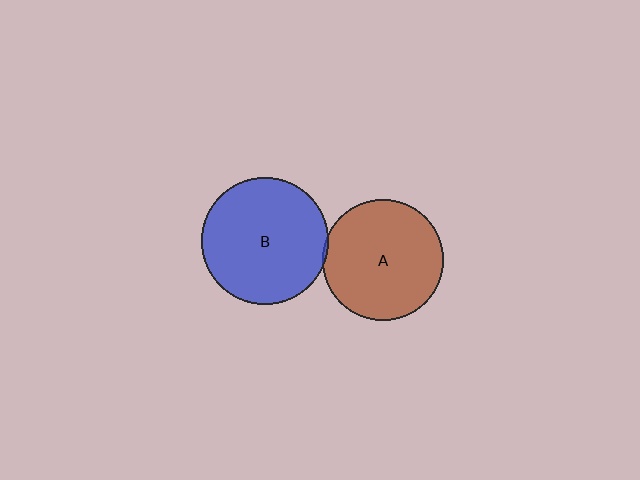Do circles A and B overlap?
Yes.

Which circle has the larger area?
Circle B (blue).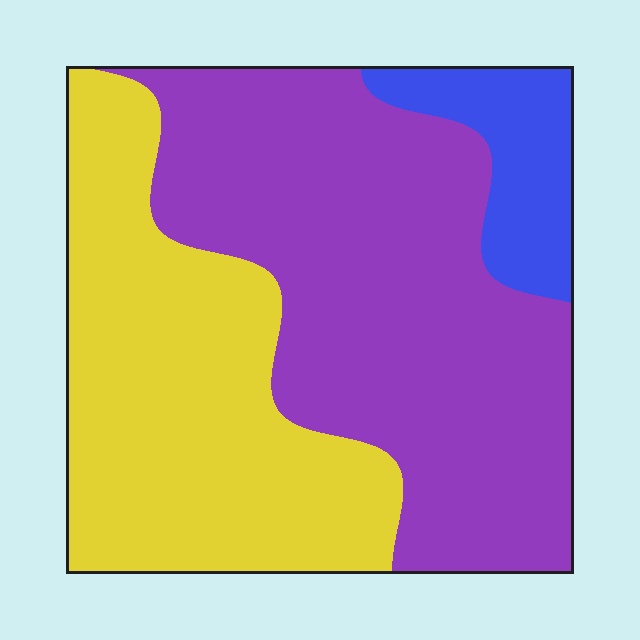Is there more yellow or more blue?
Yellow.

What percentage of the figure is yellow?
Yellow covers 39% of the figure.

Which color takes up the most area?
Purple, at roughly 50%.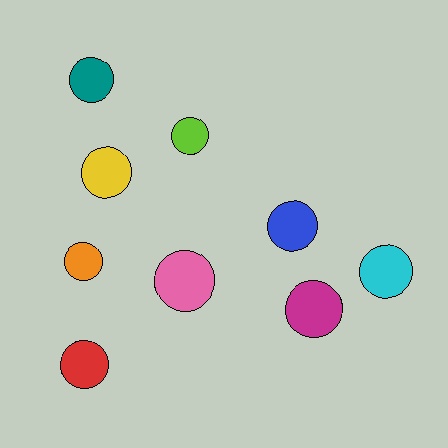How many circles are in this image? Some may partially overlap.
There are 9 circles.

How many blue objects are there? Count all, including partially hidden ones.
There is 1 blue object.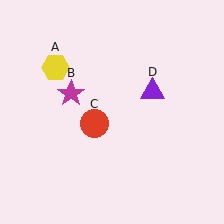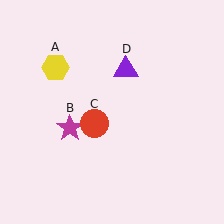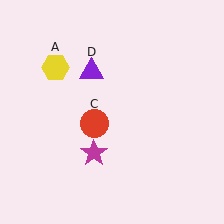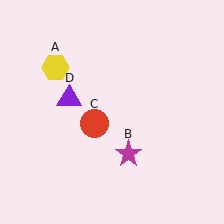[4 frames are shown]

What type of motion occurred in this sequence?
The magenta star (object B), purple triangle (object D) rotated counterclockwise around the center of the scene.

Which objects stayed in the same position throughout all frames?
Yellow hexagon (object A) and red circle (object C) remained stationary.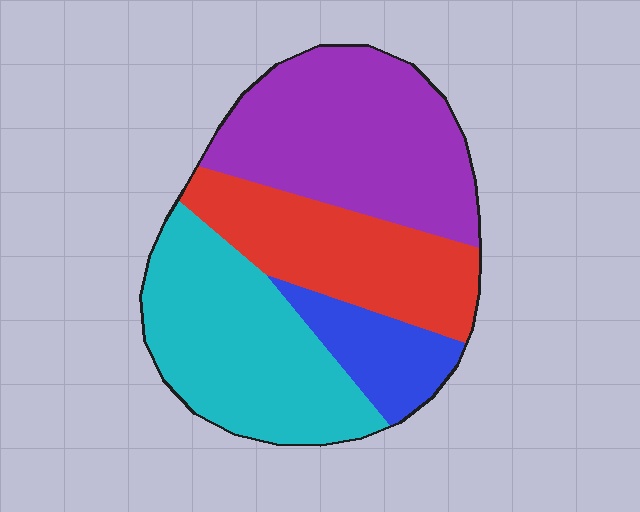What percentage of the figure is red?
Red covers 24% of the figure.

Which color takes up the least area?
Blue, at roughly 10%.